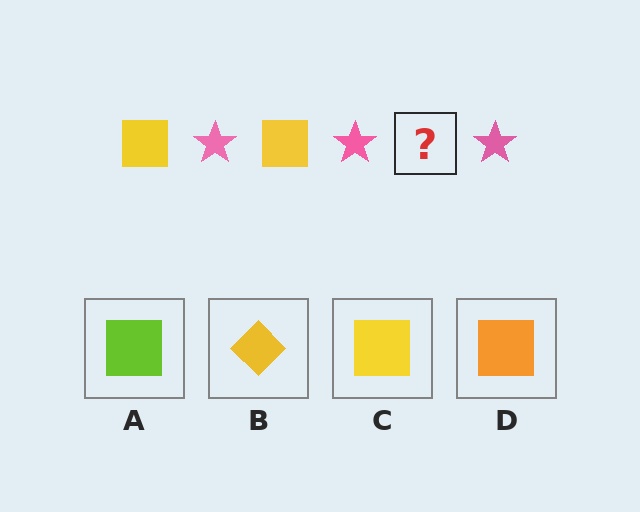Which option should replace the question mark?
Option C.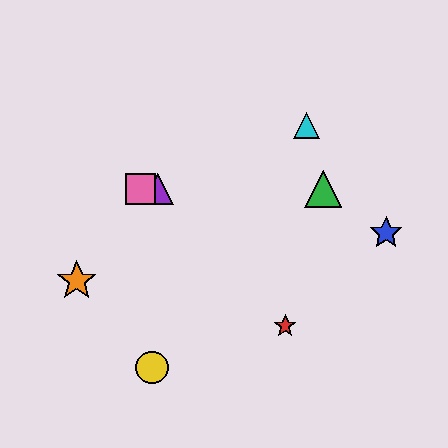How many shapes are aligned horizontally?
3 shapes (the green triangle, the purple triangle, the pink square) are aligned horizontally.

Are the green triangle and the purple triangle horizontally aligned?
Yes, both are at y≈189.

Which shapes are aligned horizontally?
The green triangle, the purple triangle, the pink square are aligned horizontally.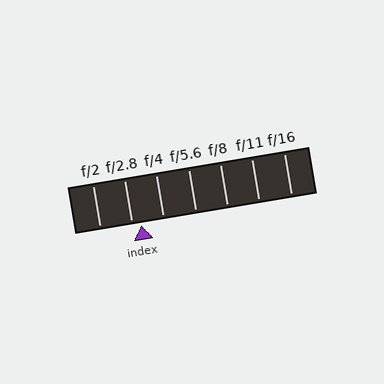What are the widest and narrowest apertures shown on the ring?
The widest aperture shown is f/2 and the narrowest is f/16.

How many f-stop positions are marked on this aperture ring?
There are 7 f-stop positions marked.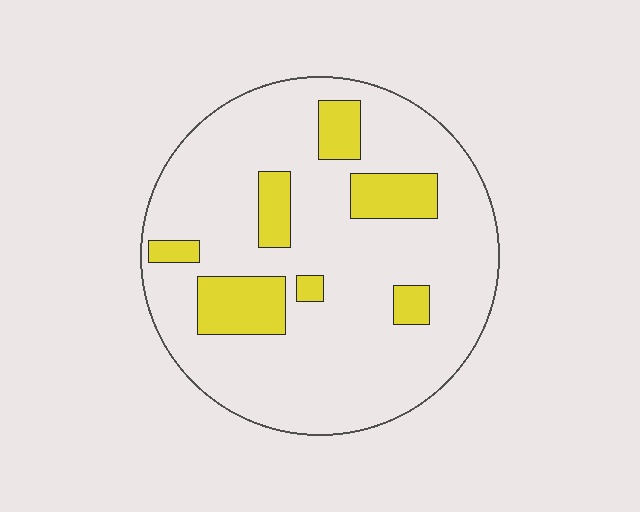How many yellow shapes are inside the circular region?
7.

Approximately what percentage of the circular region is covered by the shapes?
Approximately 20%.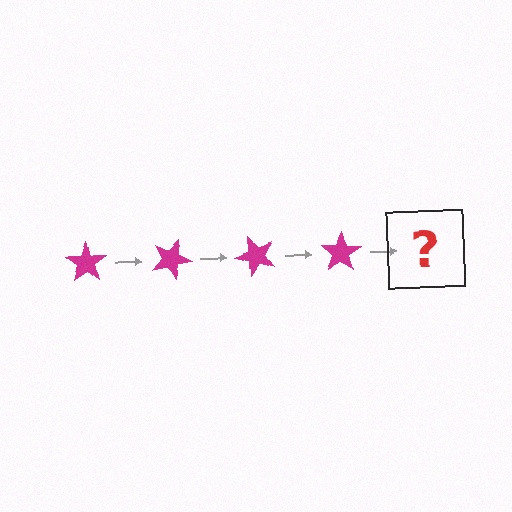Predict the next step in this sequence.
The next step is a magenta star rotated 100 degrees.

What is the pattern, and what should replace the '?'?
The pattern is that the star rotates 25 degrees each step. The '?' should be a magenta star rotated 100 degrees.